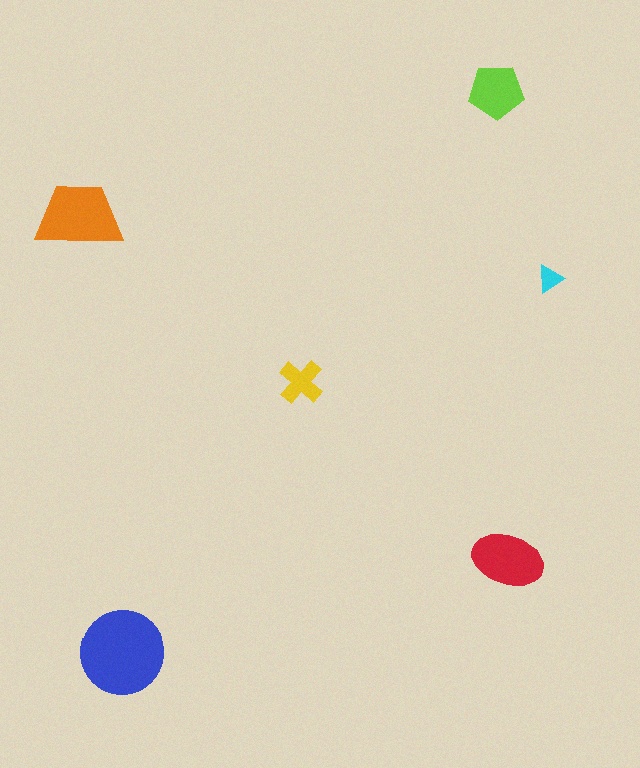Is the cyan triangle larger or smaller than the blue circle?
Smaller.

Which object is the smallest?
The cyan triangle.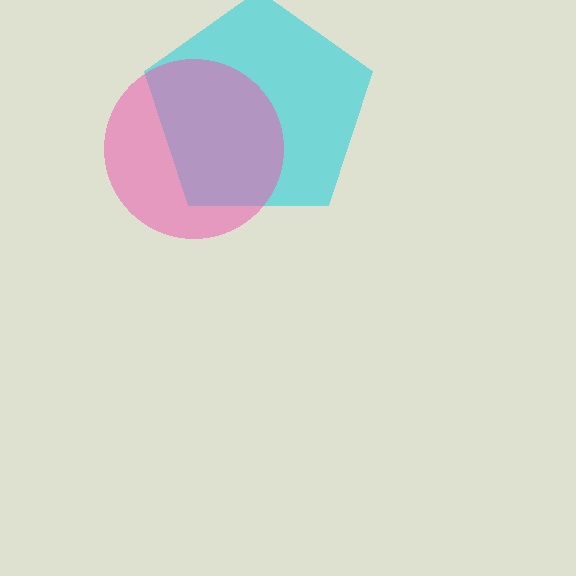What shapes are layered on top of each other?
The layered shapes are: a cyan pentagon, a pink circle.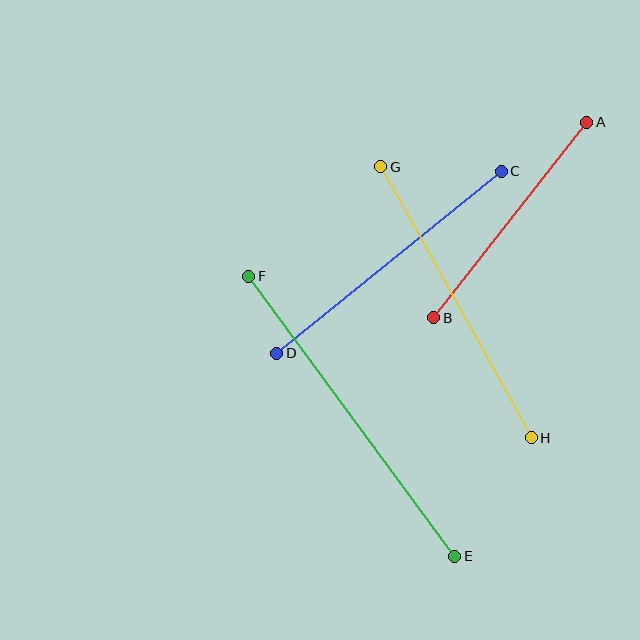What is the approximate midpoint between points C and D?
The midpoint is at approximately (389, 262) pixels.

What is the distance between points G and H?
The distance is approximately 310 pixels.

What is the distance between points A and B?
The distance is approximately 248 pixels.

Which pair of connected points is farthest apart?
Points E and F are farthest apart.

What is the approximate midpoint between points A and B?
The midpoint is at approximately (510, 220) pixels.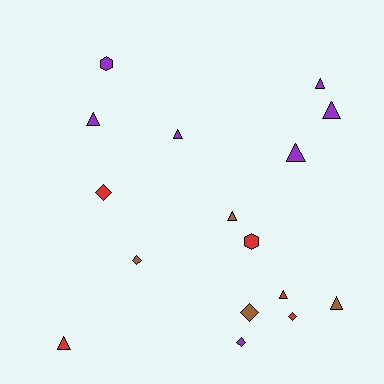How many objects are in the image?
There are 16 objects.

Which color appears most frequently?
Purple, with 7 objects.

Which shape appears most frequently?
Triangle, with 9 objects.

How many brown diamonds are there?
There are 2 brown diamonds.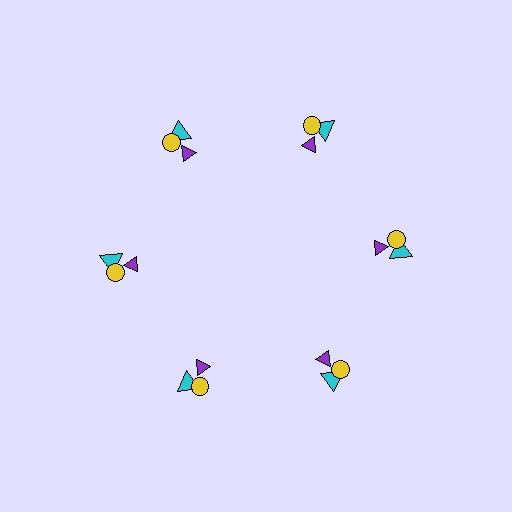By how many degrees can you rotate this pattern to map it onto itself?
The pattern maps onto itself every 60 degrees of rotation.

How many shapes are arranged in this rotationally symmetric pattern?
There are 18 shapes, arranged in 6 groups of 3.